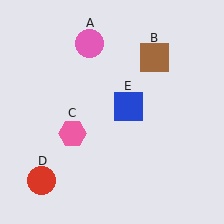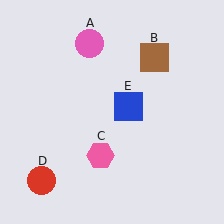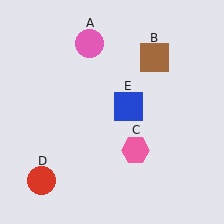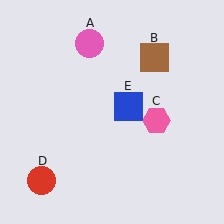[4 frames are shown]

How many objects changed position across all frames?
1 object changed position: pink hexagon (object C).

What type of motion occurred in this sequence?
The pink hexagon (object C) rotated counterclockwise around the center of the scene.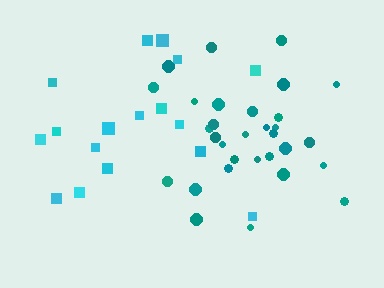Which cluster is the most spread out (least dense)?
Cyan.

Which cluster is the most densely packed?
Teal.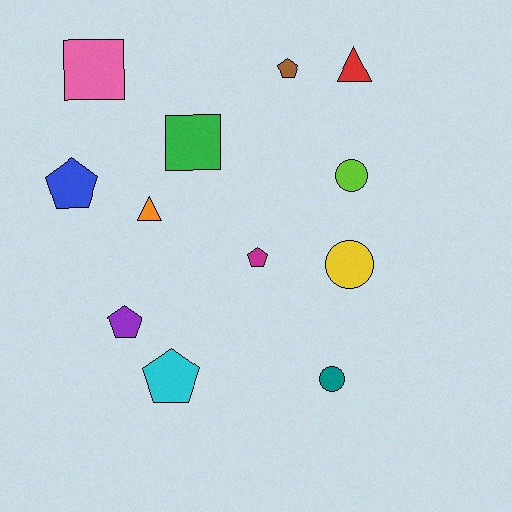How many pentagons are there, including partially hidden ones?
There are 5 pentagons.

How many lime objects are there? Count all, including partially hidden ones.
There is 1 lime object.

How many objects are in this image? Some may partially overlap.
There are 12 objects.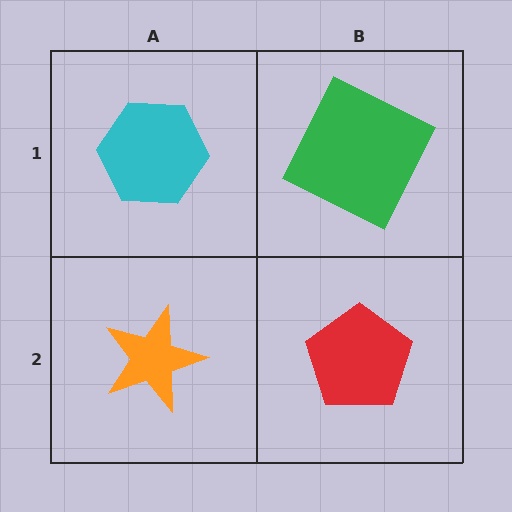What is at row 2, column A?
An orange star.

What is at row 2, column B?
A red pentagon.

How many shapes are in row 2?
2 shapes.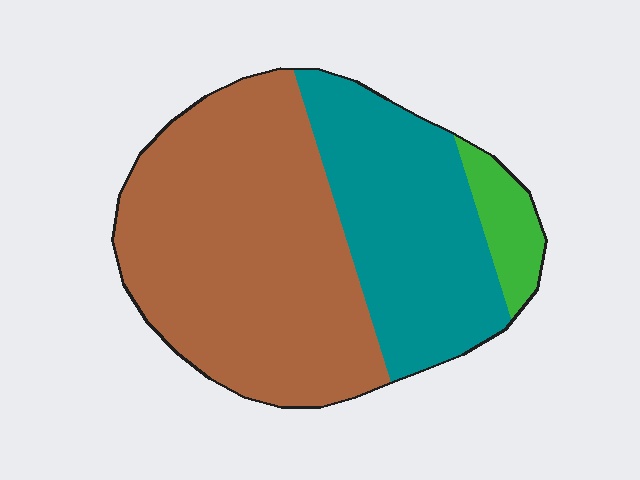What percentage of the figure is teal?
Teal takes up about one third (1/3) of the figure.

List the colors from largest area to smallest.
From largest to smallest: brown, teal, green.